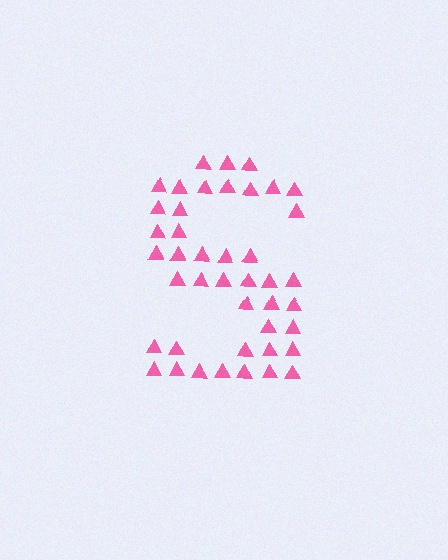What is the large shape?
The large shape is the letter S.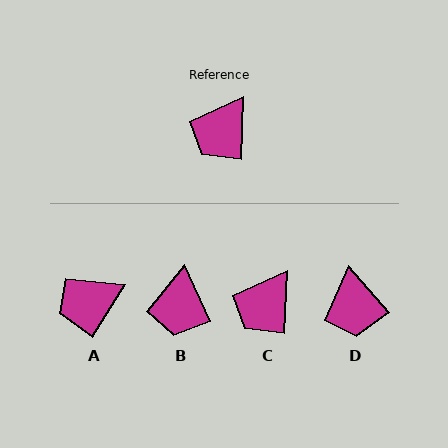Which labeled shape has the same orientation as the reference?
C.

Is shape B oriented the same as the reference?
No, it is off by about 27 degrees.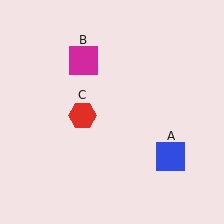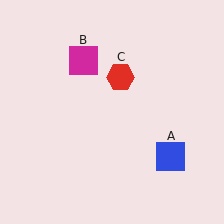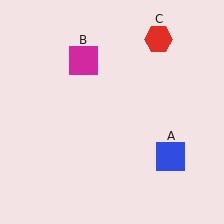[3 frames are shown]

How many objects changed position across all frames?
1 object changed position: red hexagon (object C).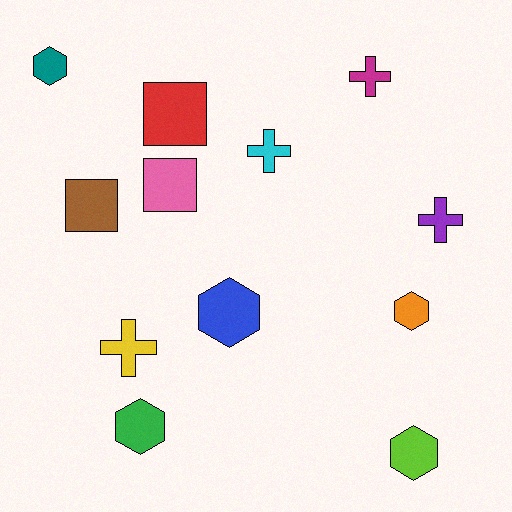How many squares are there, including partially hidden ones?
There are 3 squares.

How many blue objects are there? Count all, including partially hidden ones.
There is 1 blue object.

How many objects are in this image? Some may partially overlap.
There are 12 objects.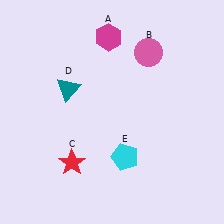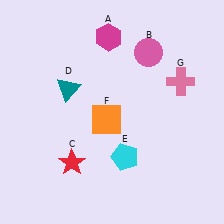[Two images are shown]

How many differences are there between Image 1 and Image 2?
There are 2 differences between the two images.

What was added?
An orange square (F), a pink cross (G) were added in Image 2.